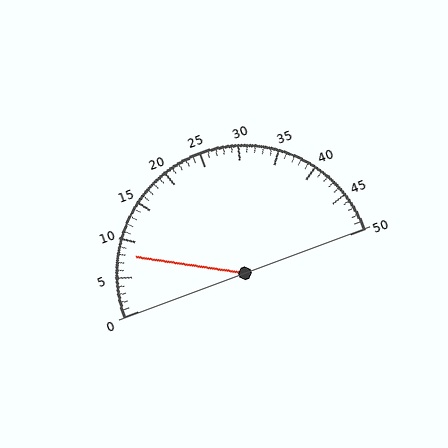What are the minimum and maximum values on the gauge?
The gauge ranges from 0 to 50.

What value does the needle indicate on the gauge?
The needle indicates approximately 8.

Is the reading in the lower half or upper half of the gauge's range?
The reading is in the lower half of the range (0 to 50).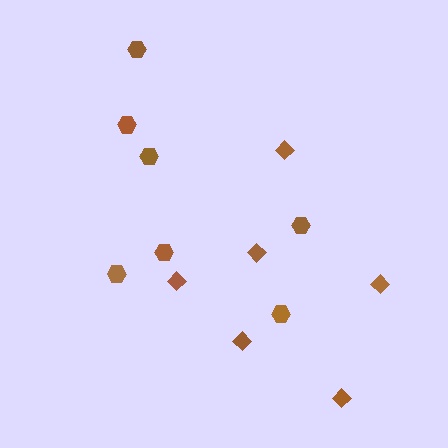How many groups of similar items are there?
There are 2 groups: one group of diamonds (6) and one group of hexagons (7).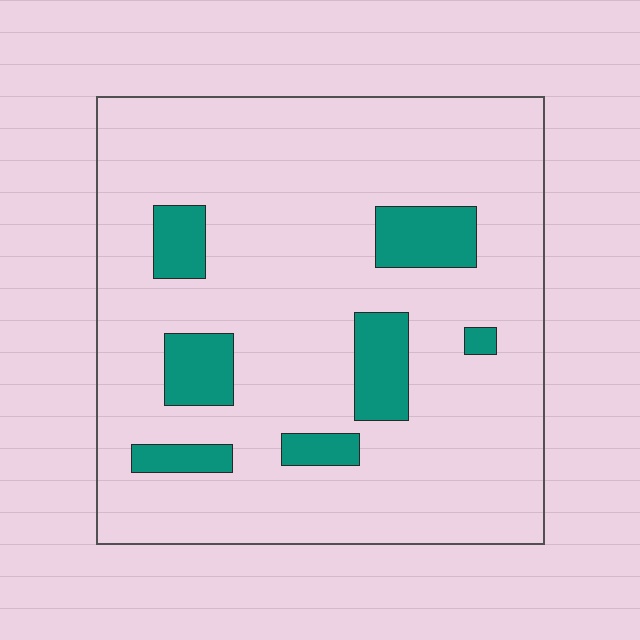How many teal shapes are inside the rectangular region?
7.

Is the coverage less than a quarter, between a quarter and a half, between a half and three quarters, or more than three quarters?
Less than a quarter.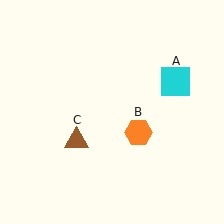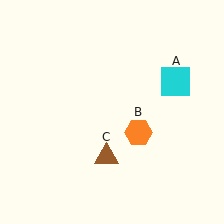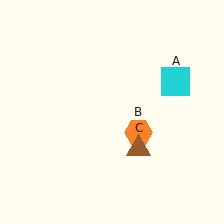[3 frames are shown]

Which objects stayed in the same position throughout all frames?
Cyan square (object A) and orange hexagon (object B) remained stationary.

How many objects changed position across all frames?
1 object changed position: brown triangle (object C).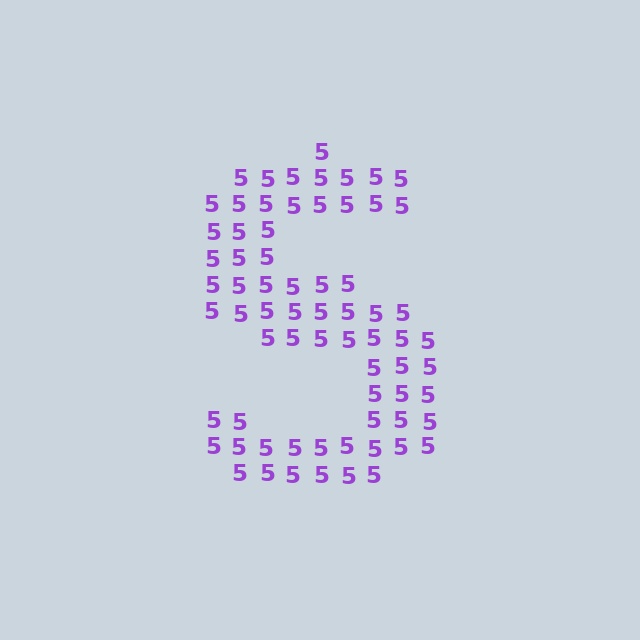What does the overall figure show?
The overall figure shows the letter S.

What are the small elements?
The small elements are digit 5's.